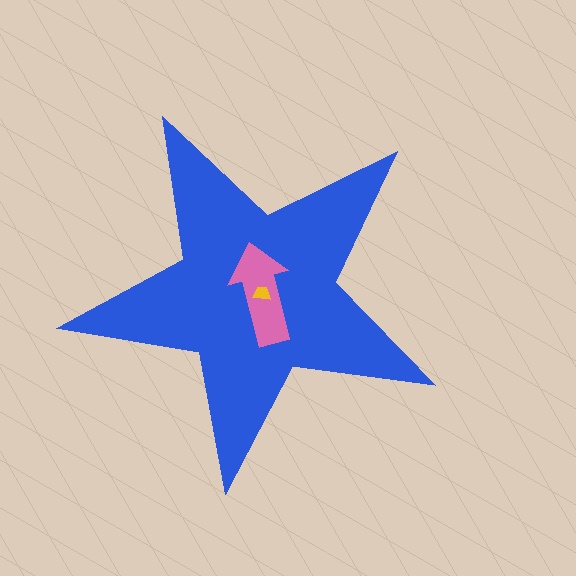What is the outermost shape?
The blue star.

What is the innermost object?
The yellow trapezoid.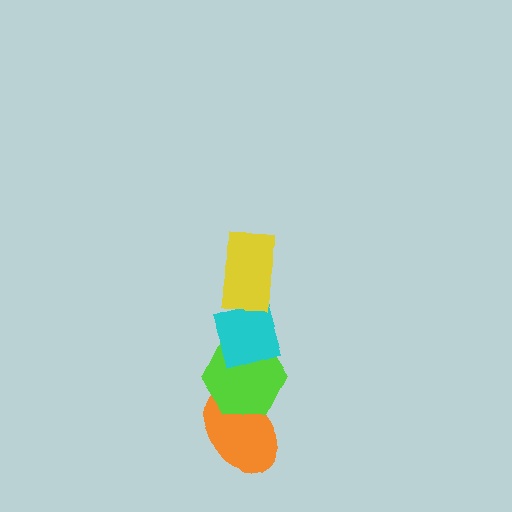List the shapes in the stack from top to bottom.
From top to bottom: the yellow rectangle, the cyan diamond, the lime hexagon, the orange ellipse.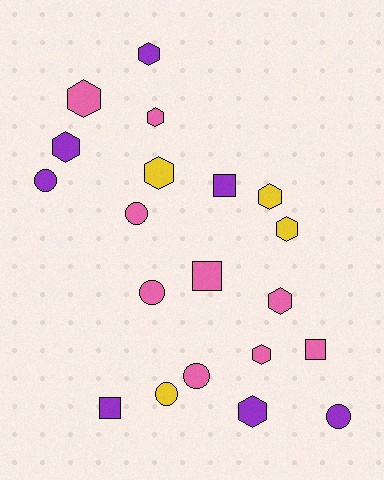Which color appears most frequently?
Pink, with 9 objects.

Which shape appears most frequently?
Hexagon, with 10 objects.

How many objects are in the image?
There are 20 objects.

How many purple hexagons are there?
There are 3 purple hexagons.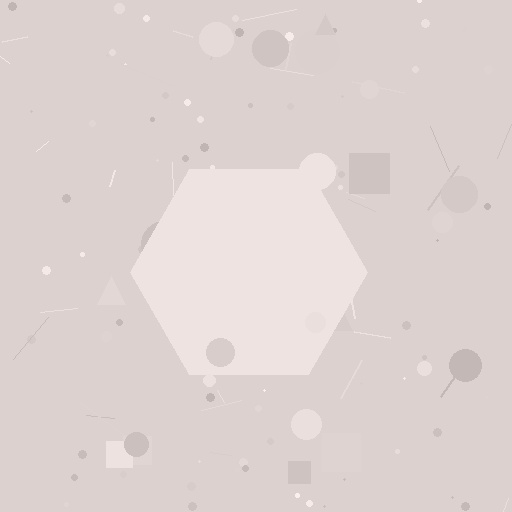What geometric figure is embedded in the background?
A hexagon is embedded in the background.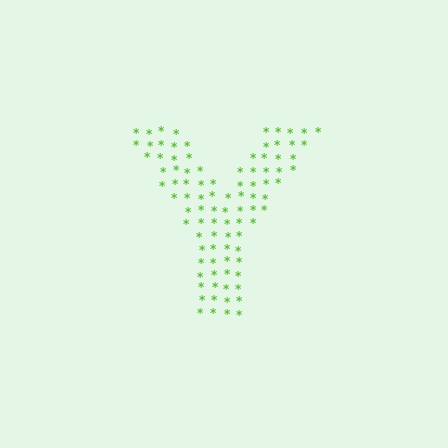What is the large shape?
The large shape is the letter Y.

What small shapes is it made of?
It is made of small asterisks.